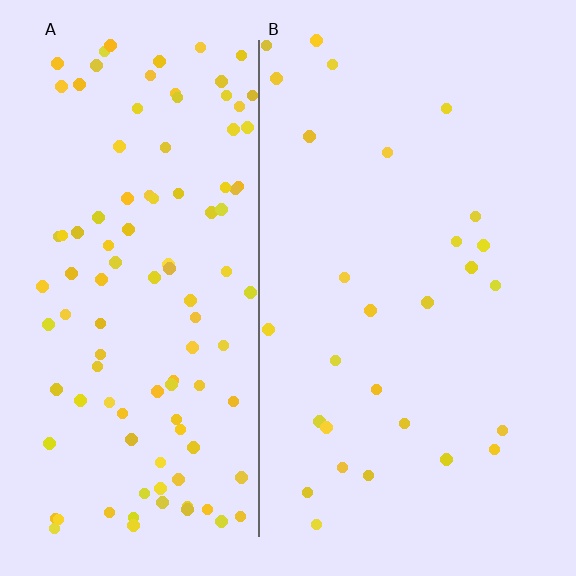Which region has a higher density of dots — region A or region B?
A (the left).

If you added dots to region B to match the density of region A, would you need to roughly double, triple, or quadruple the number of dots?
Approximately quadruple.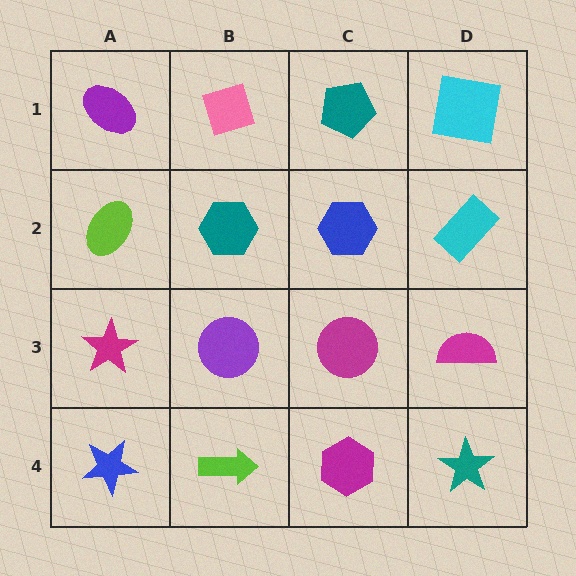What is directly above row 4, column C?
A magenta circle.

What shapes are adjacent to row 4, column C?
A magenta circle (row 3, column C), a lime arrow (row 4, column B), a teal star (row 4, column D).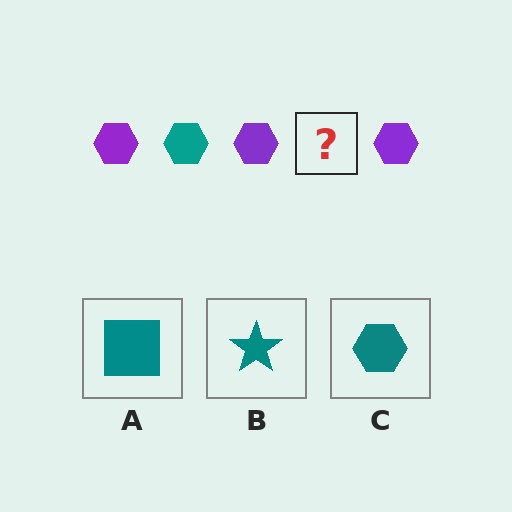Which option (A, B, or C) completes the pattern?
C.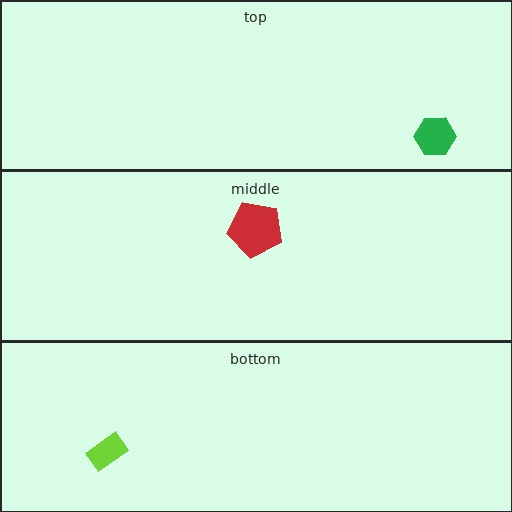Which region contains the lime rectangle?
The bottom region.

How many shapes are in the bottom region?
1.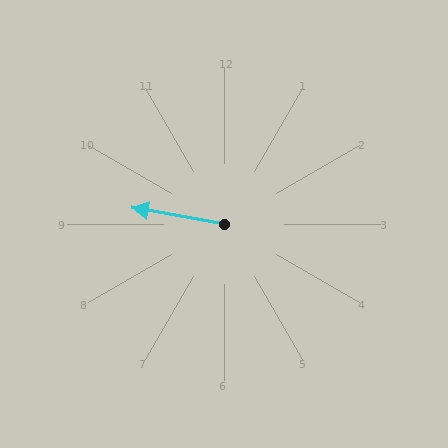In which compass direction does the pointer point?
West.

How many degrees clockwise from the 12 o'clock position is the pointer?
Approximately 280 degrees.